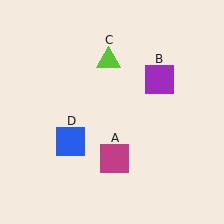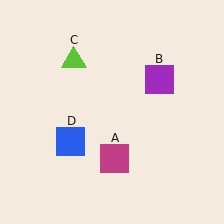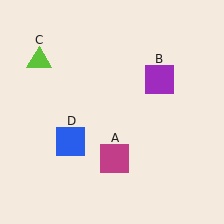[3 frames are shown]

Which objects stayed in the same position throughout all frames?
Magenta square (object A) and purple square (object B) and blue square (object D) remained stationary.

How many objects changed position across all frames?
1 object changed position: lime triangle (object C).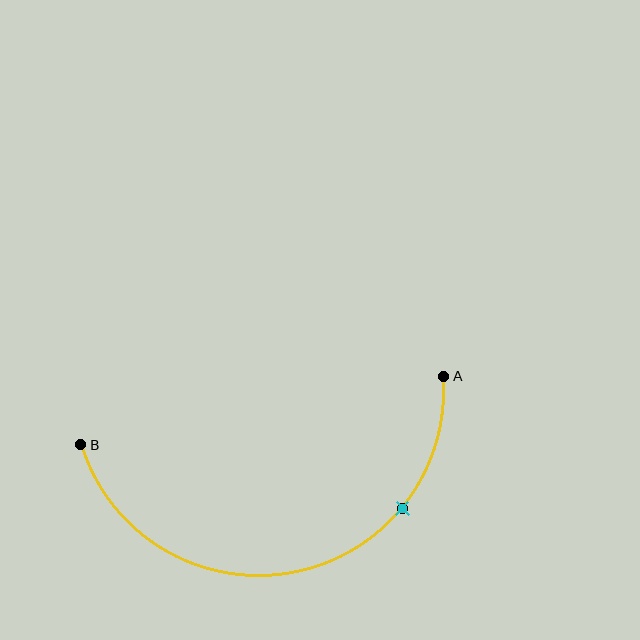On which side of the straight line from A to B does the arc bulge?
The arc bulges below the straight line connecting A and B.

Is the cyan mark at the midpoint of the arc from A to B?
No. The cyan mark lies on the arc but is closer to endpoint A. The arc midpoint would be at the point on the curve equidistant along the arc from both A and B.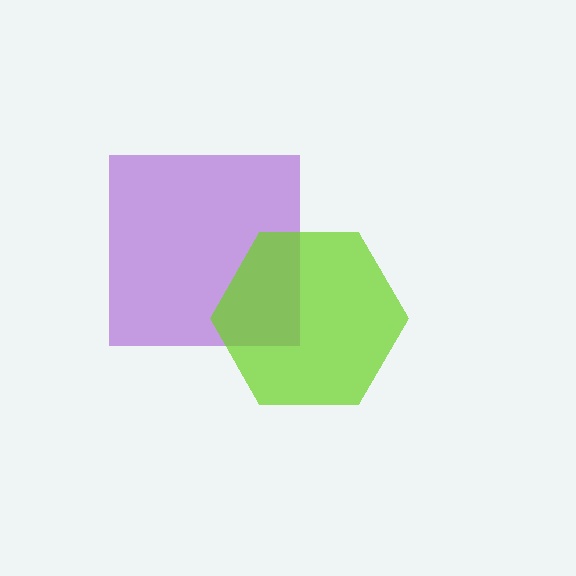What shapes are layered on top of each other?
The layered shapes are: a purple square, a lime hexagon.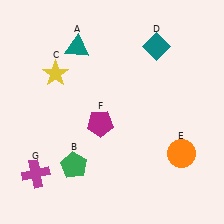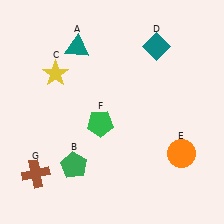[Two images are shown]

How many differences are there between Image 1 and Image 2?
There are 2 differences between the two images.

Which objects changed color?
F changed from magenta to green. G changed from magenta to brown.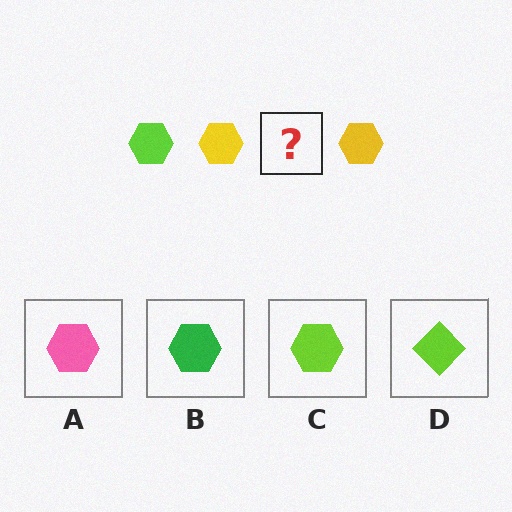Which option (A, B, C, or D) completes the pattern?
C.